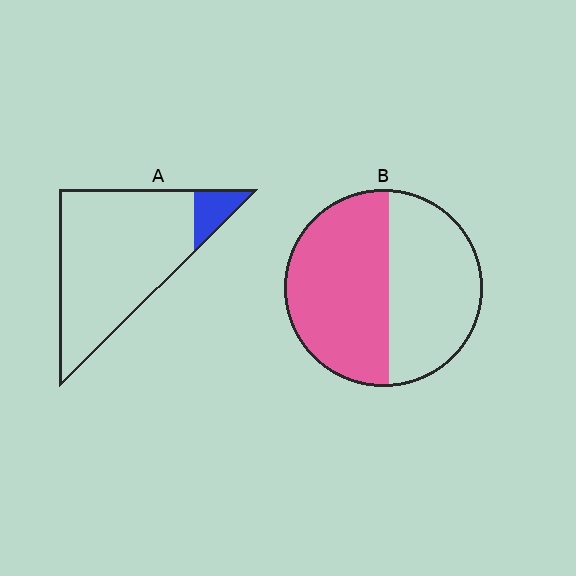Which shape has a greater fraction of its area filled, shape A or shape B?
Shape B.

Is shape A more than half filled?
No.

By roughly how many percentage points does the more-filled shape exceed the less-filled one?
By roughly 45 percentage points (B over A).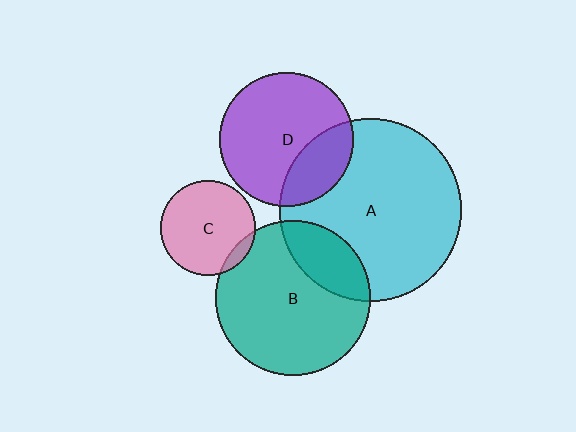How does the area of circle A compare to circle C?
Approximately 3.7 times.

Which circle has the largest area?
Circle A (cyan).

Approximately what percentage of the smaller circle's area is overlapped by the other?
Approximately 25%.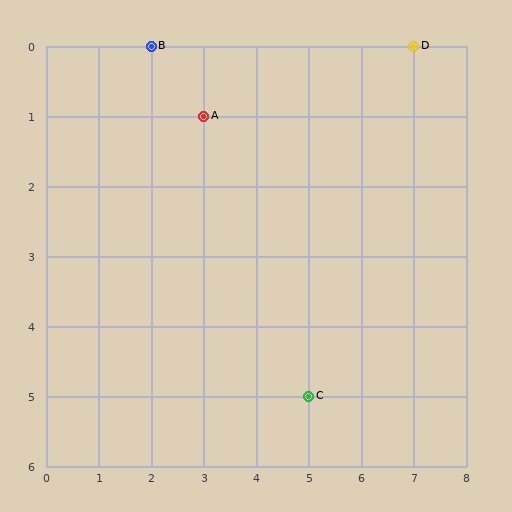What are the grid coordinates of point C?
Point C is at grid coordinates (5, 5).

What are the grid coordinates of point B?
Point B is at grid coordinates (2, 0).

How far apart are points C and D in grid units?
Points C and D are 2 columns and 5 rows apart (about 5.4 grid units diagonally).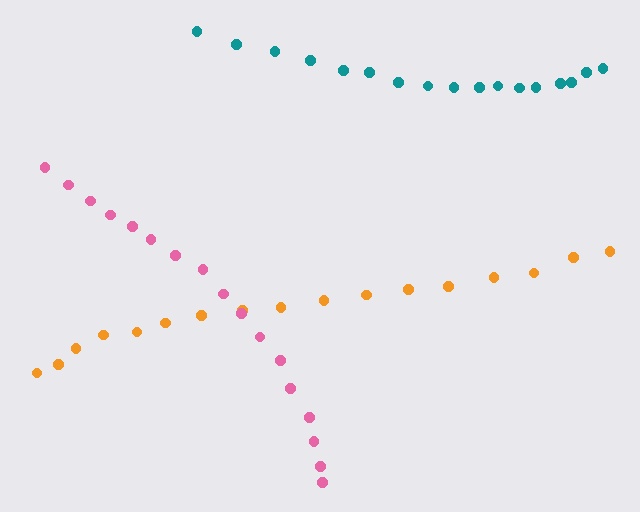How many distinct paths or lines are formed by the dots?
There are 3 distinct paths.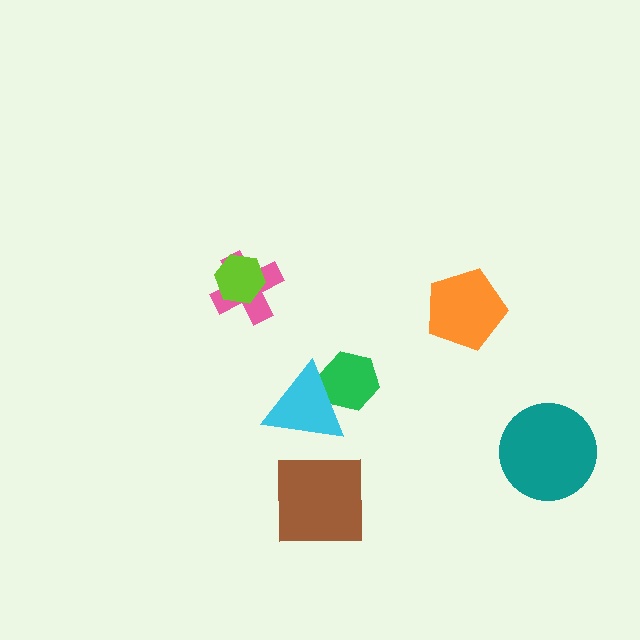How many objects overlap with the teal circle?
0 objects overlap with the teal circle.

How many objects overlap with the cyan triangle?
1 object overlaps with the cyan triangle.